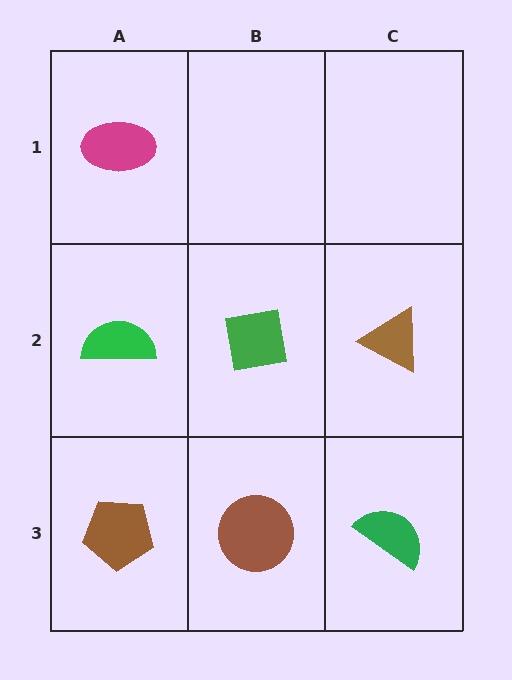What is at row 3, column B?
A brown circle.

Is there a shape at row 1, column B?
No, that cell is empty.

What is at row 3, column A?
A brown pentagon.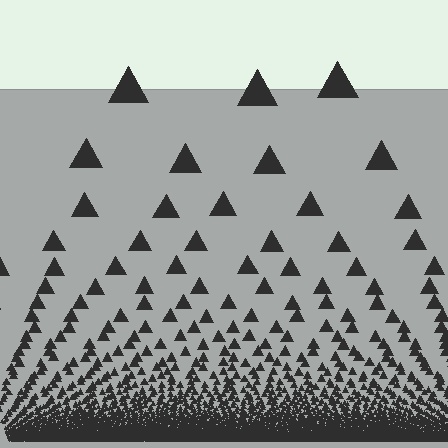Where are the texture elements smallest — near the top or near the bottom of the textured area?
Near the bottom.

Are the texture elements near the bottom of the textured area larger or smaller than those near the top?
Smaller. The gradient is inverted — elements near the bottom are smaller and denser.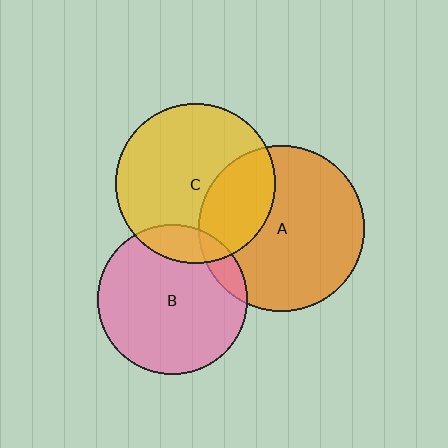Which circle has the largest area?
Circle A (orange).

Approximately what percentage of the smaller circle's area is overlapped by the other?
Approximately 30%.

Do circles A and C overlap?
Yes.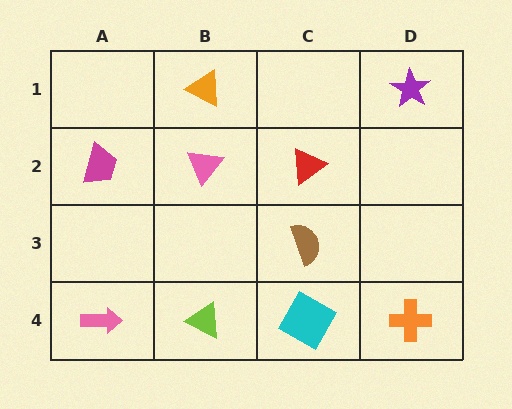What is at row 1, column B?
An orange triangle.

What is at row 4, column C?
A cyan square.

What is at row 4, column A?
A pink arrow.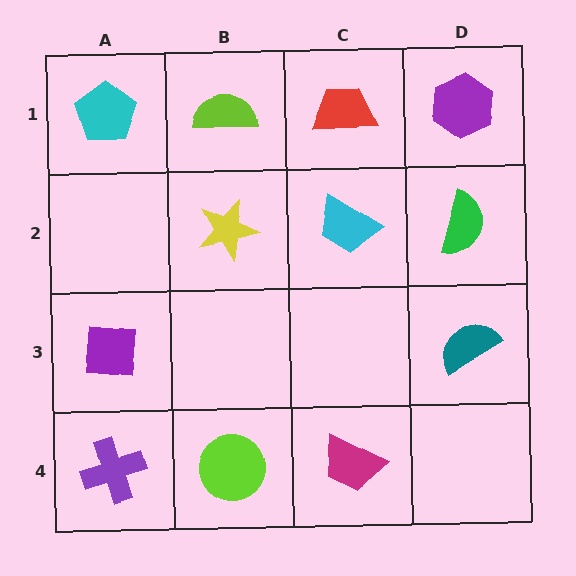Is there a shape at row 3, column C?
No, that cell is empty.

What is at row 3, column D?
A teal semicircle.